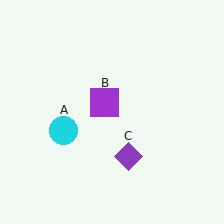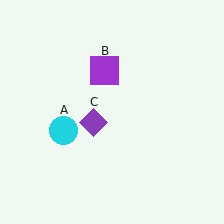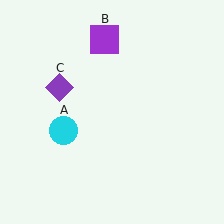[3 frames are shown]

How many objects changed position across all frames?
2 objects changed position: purple square (object B), purple diamond (object C).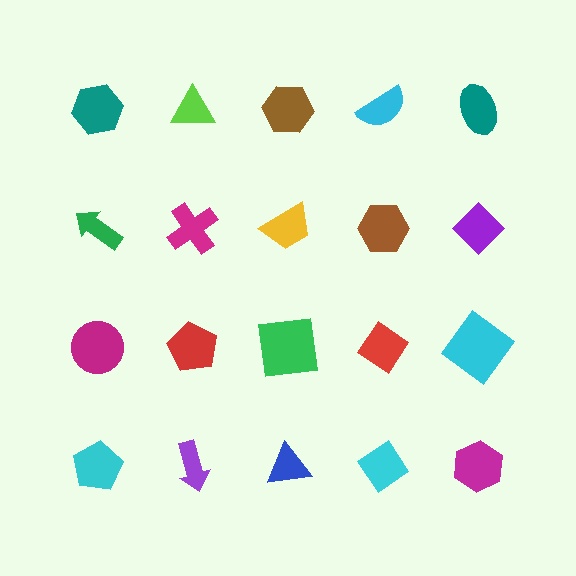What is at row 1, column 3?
A brown hexagon.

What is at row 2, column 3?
A yellow trapezoid.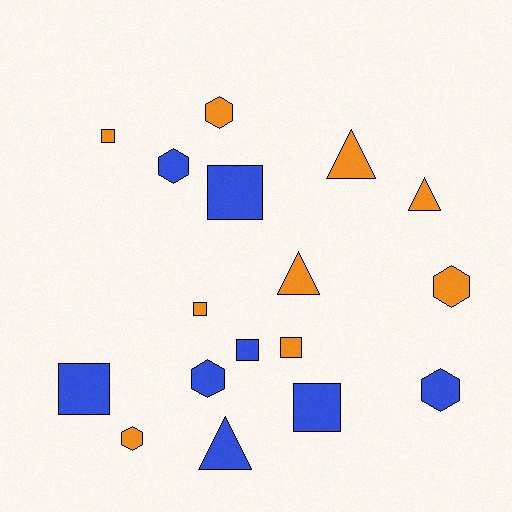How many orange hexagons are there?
There are 3 orange hexagons.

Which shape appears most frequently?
Square, with 7 objects.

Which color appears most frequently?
Orange, with 9 objects.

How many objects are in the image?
There are 17 objects.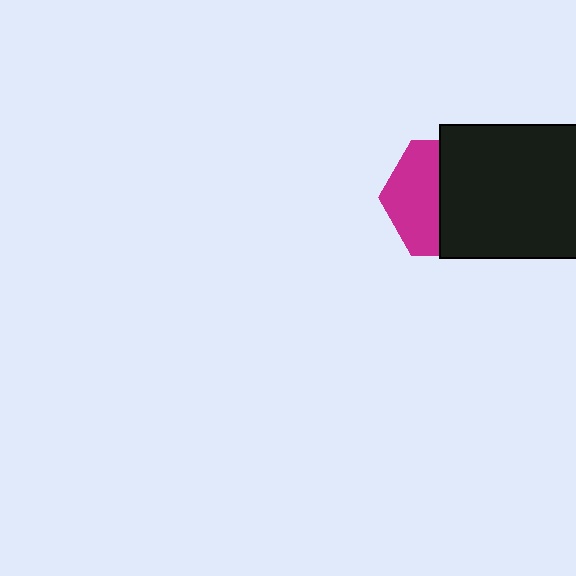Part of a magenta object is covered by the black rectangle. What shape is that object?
It is a hexagon.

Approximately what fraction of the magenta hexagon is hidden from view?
Roughly 55% of the magenta hexagon is hidden behind the black rectangle.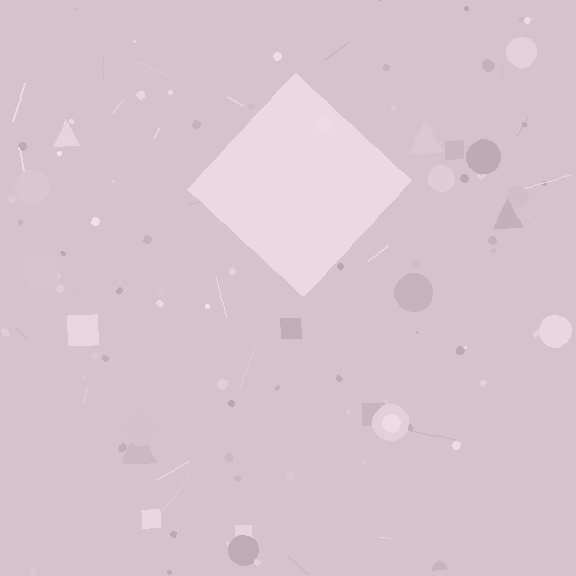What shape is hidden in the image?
A diamond is hidden in the image.